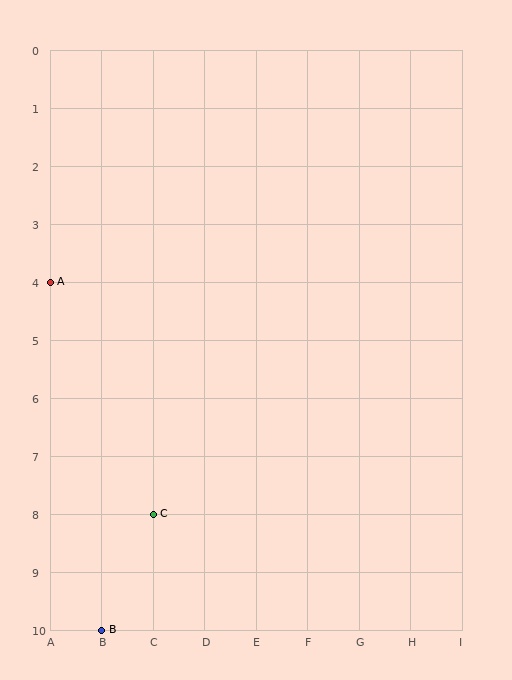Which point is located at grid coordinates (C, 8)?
Point C is at (C, 8).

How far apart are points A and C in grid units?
Points A and C are 2 columns and 4 rows apart (about 4.5 grid units diagonally).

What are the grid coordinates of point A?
Point A is at grid coordinates (A, 4).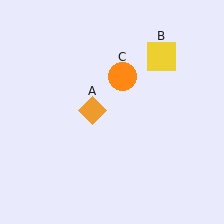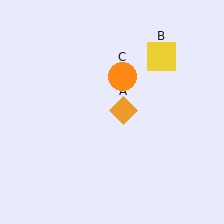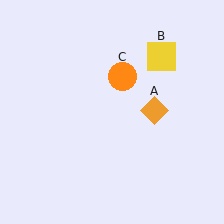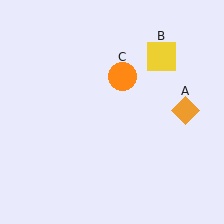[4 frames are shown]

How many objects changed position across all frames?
1 object changed position: orange diamond (object A).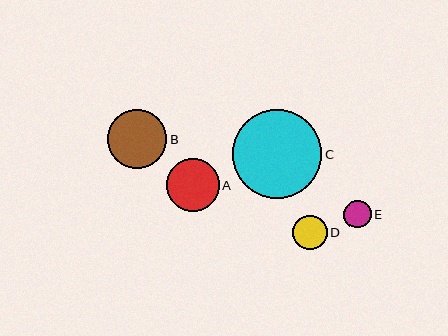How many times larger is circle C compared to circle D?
Circle C is approximately 2.6 times the size of circle D.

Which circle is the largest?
Circle C is the largest with a size of approximately 89 pixels.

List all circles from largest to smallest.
From largest to smallest: C, B, A, D, E.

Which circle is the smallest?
Circle E is the smallest with a size of approximately 27 pixels.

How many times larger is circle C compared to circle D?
Circle C is approximately 2.6 times the size of circle D.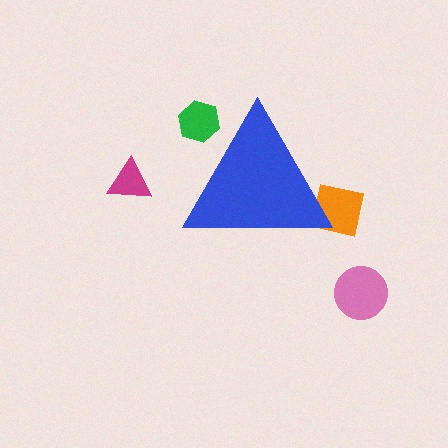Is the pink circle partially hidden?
No, the pink circle is fully visible.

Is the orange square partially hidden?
Yes, the orange square is partially hidden behind the blue triangle.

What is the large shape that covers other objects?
A blue triangle.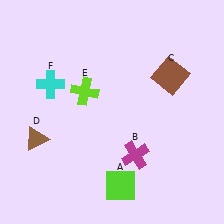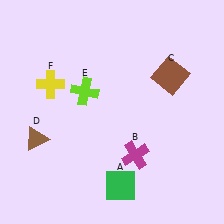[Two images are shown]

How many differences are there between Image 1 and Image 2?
There are 2 differences between the two images.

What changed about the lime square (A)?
In Image 1, A is lime. In Image 2, it changed to green.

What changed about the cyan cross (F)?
In Image 1, F is cyan. In Image 2, it changed to yellow.